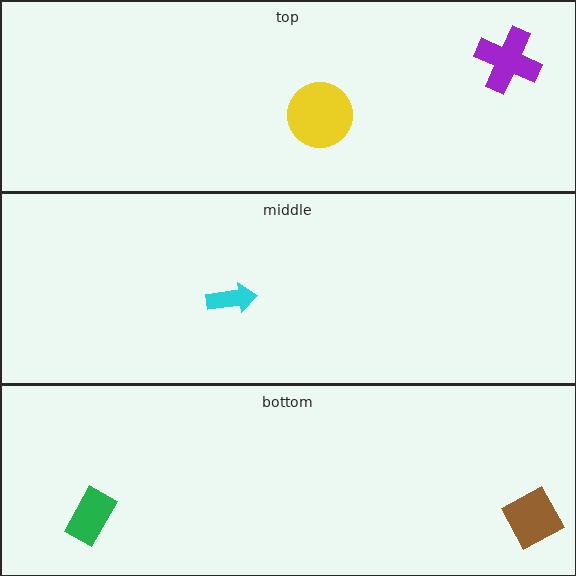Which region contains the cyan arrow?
The middle region.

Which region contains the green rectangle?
The bottom region.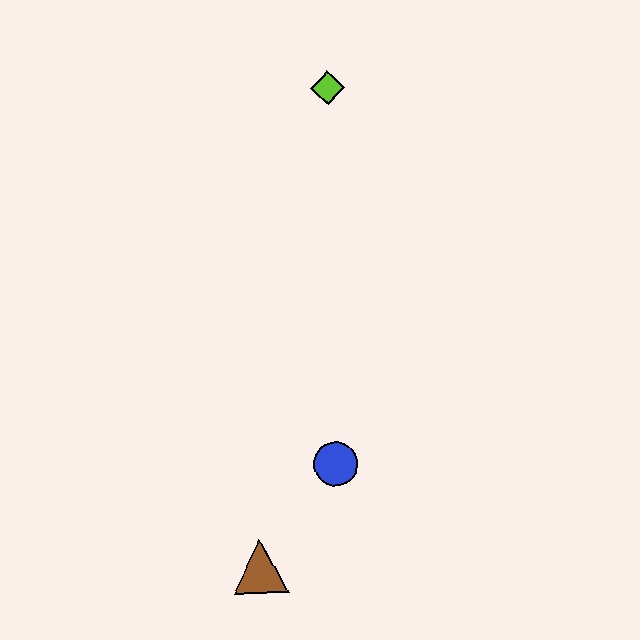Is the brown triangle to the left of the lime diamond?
Yes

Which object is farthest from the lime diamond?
The brown triangle is farthest from the lime diamond.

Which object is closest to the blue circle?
The brown triangle is closest to the blue circle.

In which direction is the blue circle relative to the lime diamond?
The blue circle is below the lime diamond.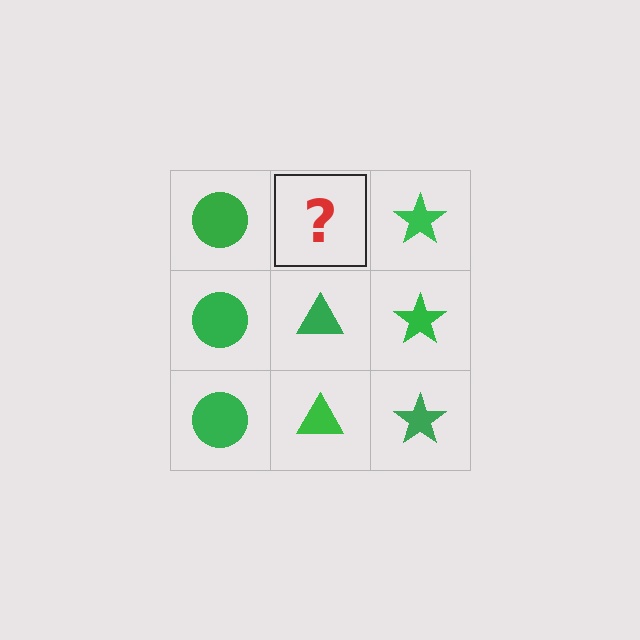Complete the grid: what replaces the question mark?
The question mark should be replaced with a green triangle.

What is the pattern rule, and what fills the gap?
The rule is that each column has a consistent shape. The gap should be filled with a green triangle.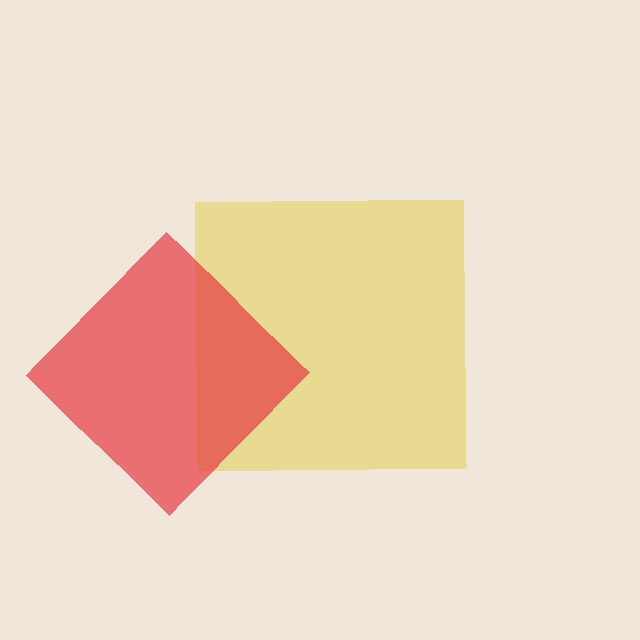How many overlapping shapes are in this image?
There are 2 overlapping shapes in the image.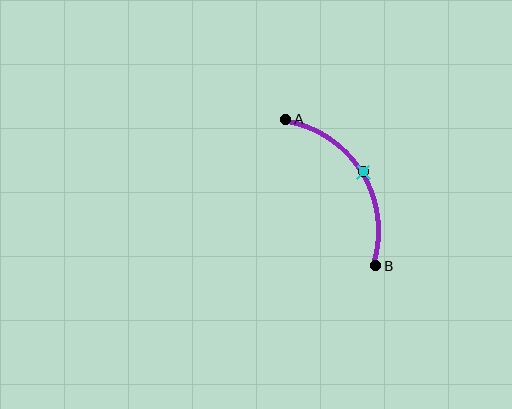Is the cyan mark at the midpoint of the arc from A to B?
Yes. The cyan mark lies on the arc at equal arc-length from both A and B — it is the arc midpoint.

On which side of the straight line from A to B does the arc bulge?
The arc bulges to the right of the straight line connecting A and B.